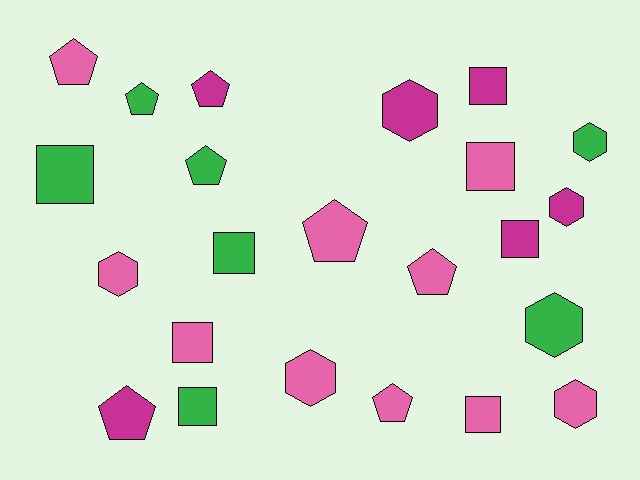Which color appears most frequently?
Pink, with 10 objects.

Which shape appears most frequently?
Pentagon, with 8 objects.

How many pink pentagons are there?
There are 4 pink pentagons.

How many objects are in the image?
There are 23 objects.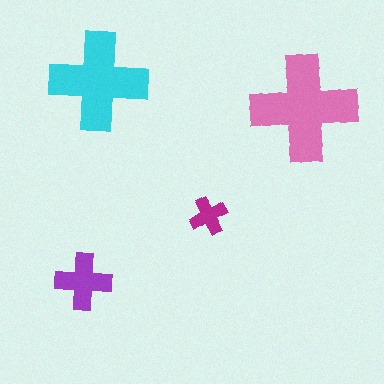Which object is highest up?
The cyan cross is topmost.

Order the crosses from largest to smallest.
the pink one, the cyan one, the purple one, the magenta one.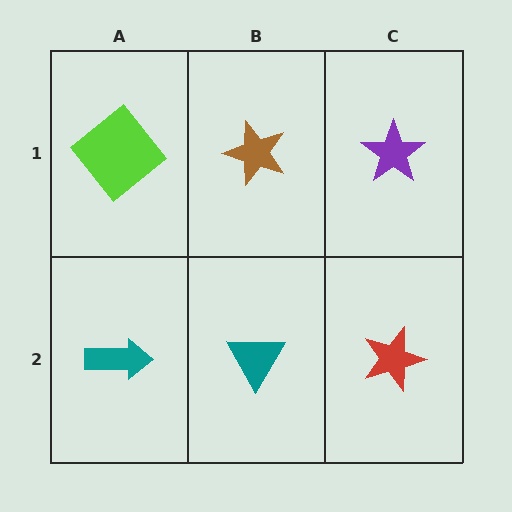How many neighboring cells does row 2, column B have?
3.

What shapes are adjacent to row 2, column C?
A purple star (row 1, column C), a teal triangle (row 2, column B).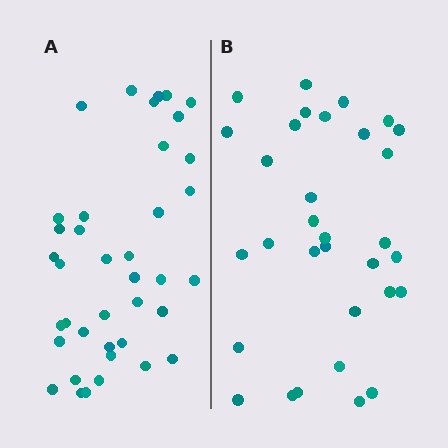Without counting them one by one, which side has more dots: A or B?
Region A (the left region) has more dots.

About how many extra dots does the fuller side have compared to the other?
Region A has roughly 8 or so more dots than region B.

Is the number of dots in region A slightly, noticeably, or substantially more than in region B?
Region A has only slightly more — the two regions are fairly close. The ratio is roughly 1.2 to 1.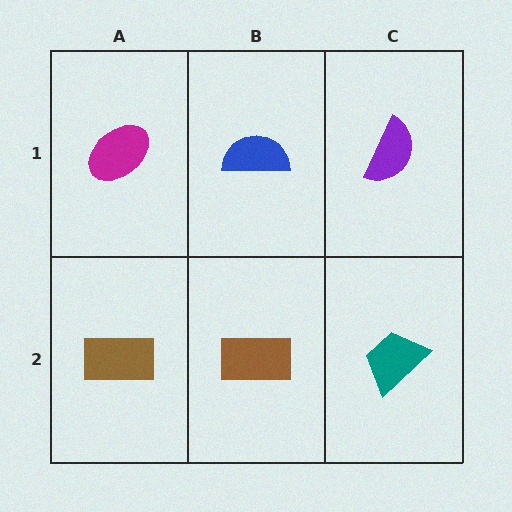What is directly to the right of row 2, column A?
A brown rectangle.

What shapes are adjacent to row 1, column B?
A brown rectangle (row 2, column B), a magenta ellipse (row 1, column A), a purple semicircle (row 1, column C).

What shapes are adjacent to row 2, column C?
A purple semicircle (row 1, column C), a brown rectangle (row 2, column B).